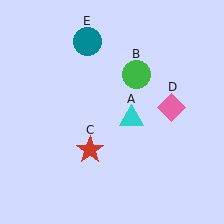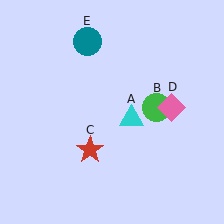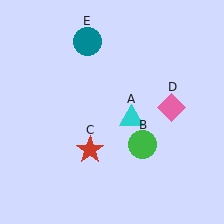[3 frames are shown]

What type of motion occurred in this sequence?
The green circle (object B) rotated clockwise around the center of the scene.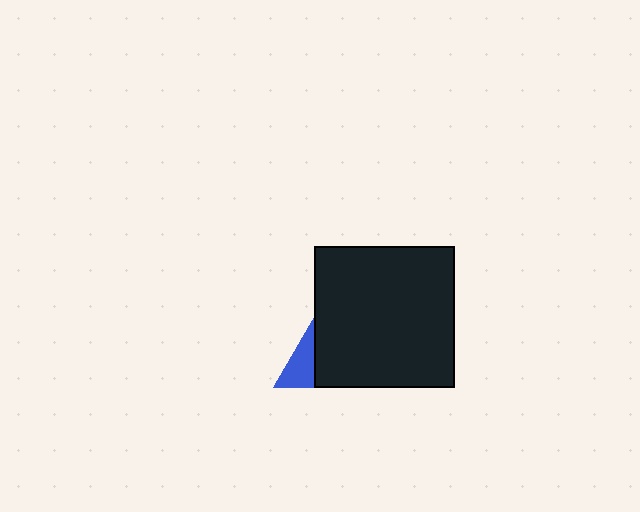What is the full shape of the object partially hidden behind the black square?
The partially hidden object is a blue triangle.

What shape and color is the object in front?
The object in front is a black square.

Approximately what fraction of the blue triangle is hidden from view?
Roughly 68% of the blue triangle is hidden behind the black square.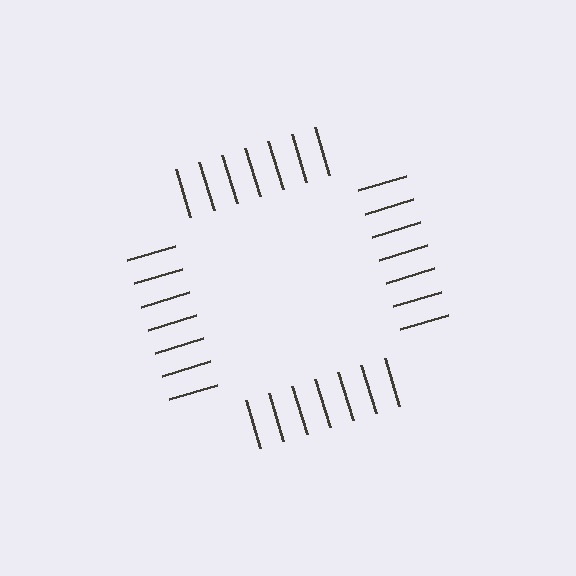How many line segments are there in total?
28 — 7 along each of the 4 edges.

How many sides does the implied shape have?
4 sides — the line-ends trace a square.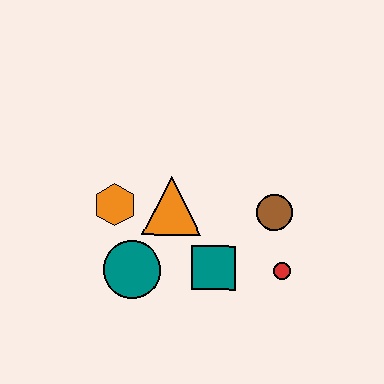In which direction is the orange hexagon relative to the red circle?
The orange hexagon is to the left of the red circle.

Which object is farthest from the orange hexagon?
The red circle is farthest from the orange hexagon.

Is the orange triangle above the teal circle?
Yes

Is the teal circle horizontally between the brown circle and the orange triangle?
No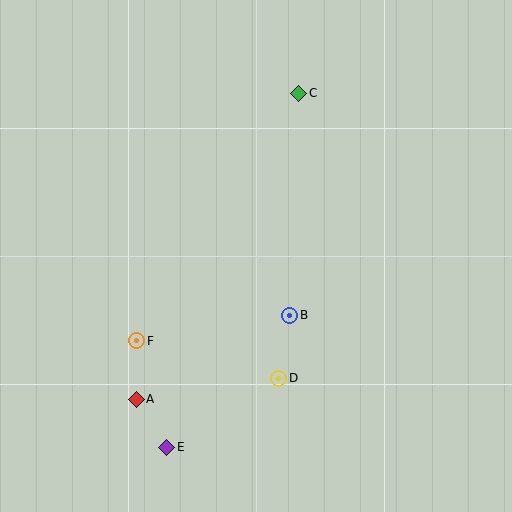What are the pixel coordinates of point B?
Point B is at (290, 315).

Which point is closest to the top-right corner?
Point C is closest to the top-right corner.